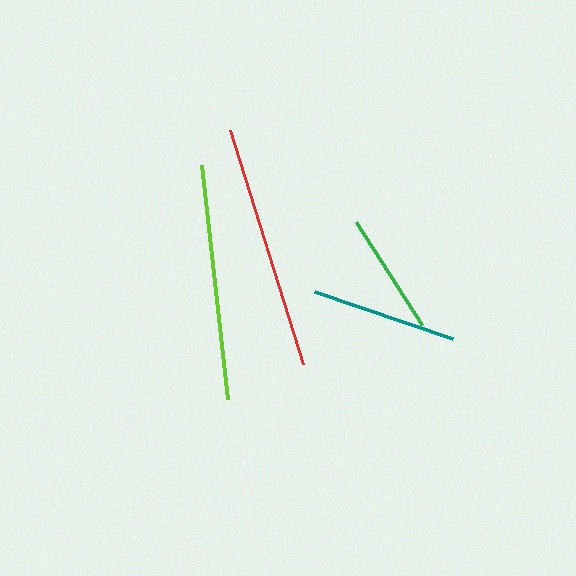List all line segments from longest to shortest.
From longest to shortest: red, lime, teal, green.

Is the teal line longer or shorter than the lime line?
The lime line is longer than the teal line.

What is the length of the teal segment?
The teal segment is approximately 146 pixels long.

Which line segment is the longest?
The red line is the longest at approximately 245 pixels.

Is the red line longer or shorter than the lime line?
The red line is longer than the lime line.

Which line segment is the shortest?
The green line is the shortest at approximately 123 pixels.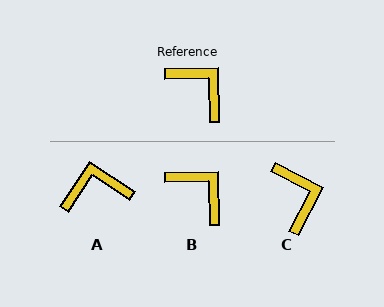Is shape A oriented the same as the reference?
No, it is off by about 55 degrees.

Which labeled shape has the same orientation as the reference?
B.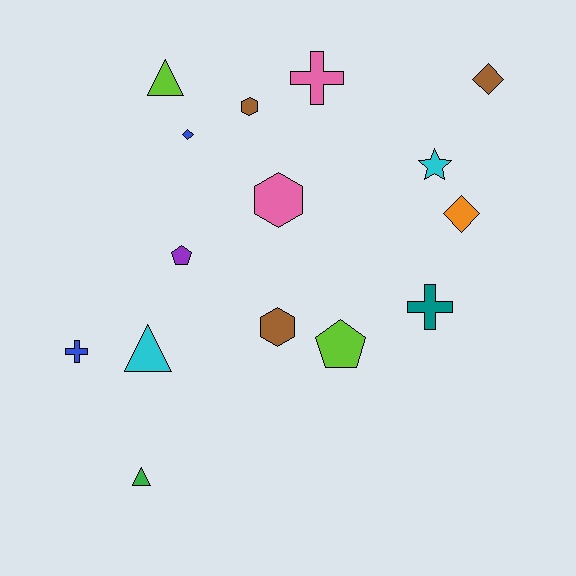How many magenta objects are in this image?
There are no magenta objects.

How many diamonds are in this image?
There are 3 diamonds.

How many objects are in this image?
There are 15 objects.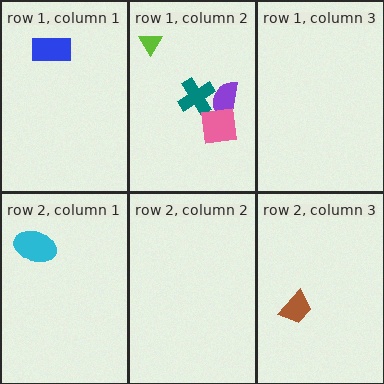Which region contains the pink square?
The row 1, column 2 region.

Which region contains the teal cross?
The row 1, column 2 region.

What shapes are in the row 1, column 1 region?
The blue rectangle.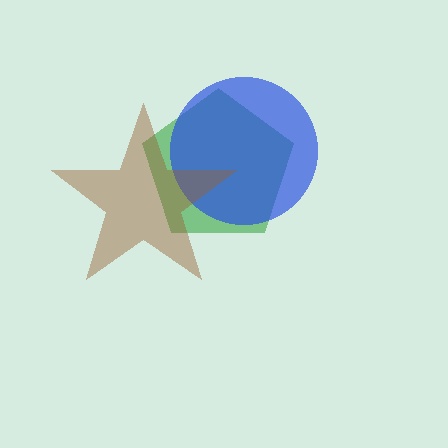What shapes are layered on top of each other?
The layered shapes are: a green pentagon, a blue circle, a brown star.